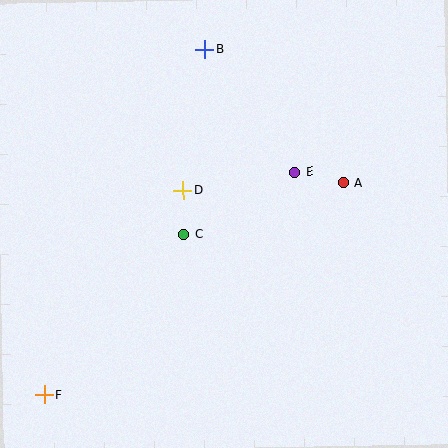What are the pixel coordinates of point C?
Point C is at (184, 234).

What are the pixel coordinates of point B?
Point B is at (205, 50).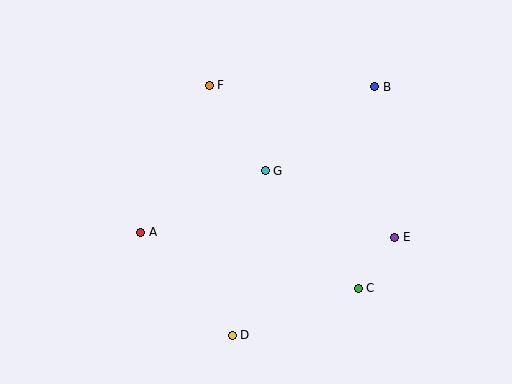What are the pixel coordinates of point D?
Point D is at (232, 336).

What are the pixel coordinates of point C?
Point C is at (358, 288).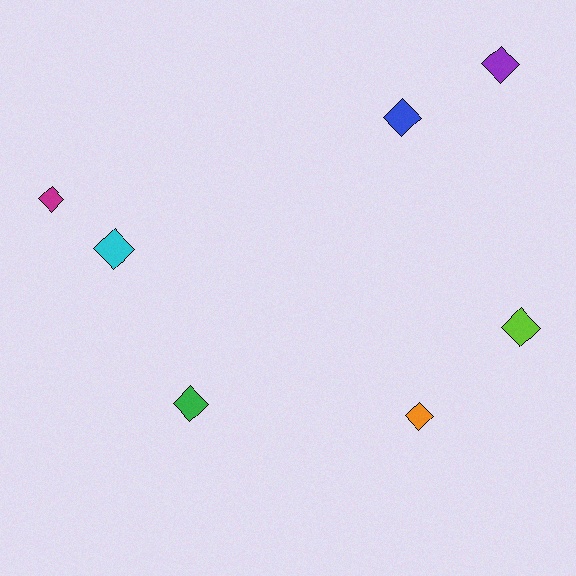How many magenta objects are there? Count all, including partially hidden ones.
There is 1 magenta object.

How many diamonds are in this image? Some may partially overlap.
There are 7 diamonds.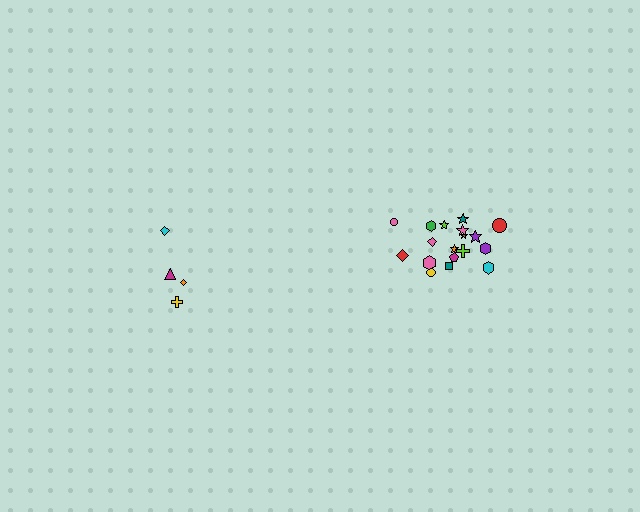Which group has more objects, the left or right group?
The right group.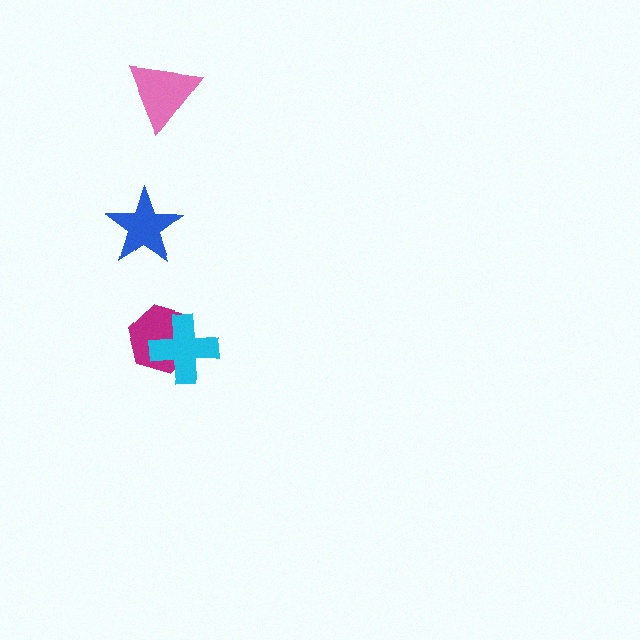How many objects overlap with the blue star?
0 objects overlap with the blue star.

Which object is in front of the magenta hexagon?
The cyan cross is in front of the magenta hexagon.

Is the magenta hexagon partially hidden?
Yes, it is partially covered by another shape.